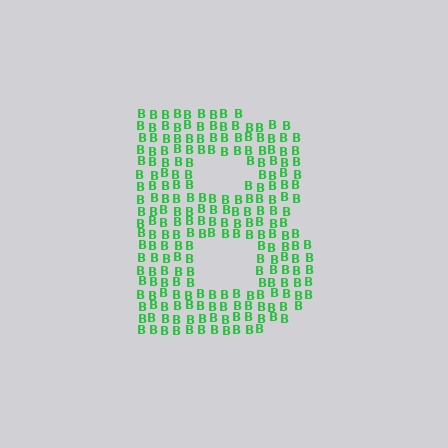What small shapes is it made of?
It is made of small letter B's.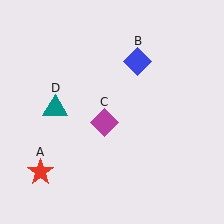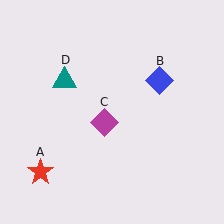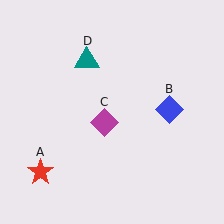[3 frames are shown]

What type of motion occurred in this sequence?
The blue diamond (object B), teal triangle (object D) rotated clockwise around the center of the scene.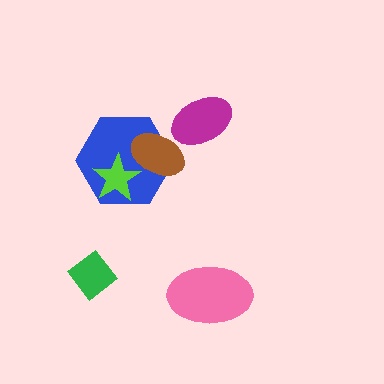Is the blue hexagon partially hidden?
Yes, it is partially covered by another shape.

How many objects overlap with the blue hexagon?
2 objects overlap with the blue hexagon.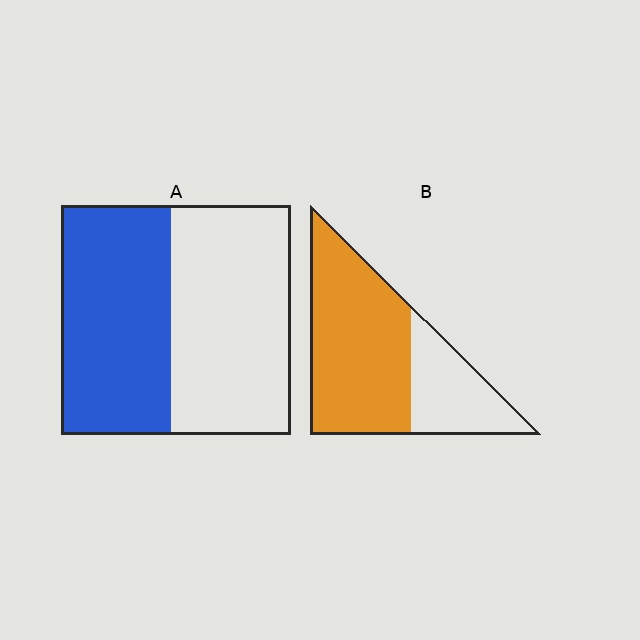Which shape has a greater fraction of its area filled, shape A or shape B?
Shape B.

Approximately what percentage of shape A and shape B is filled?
A is approximately 50% and B is approximately 70%.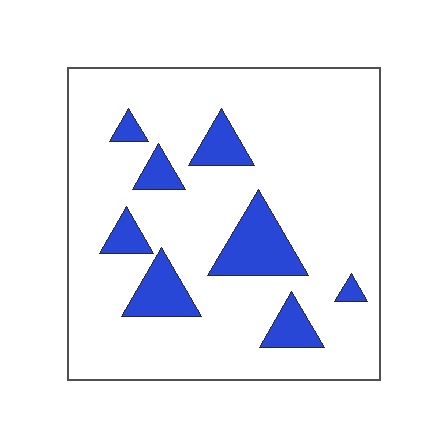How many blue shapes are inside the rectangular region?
8.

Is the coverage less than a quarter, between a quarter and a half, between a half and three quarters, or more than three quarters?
Less than a quarter.